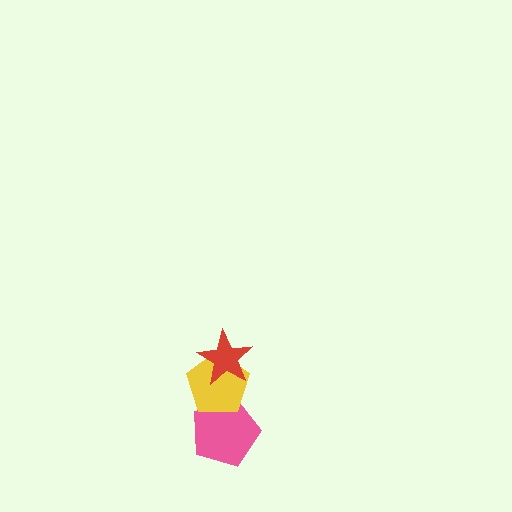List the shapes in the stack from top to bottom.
From top to bottom: the red star, the yellow pentagon, the pink pentagon.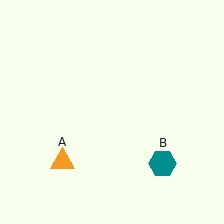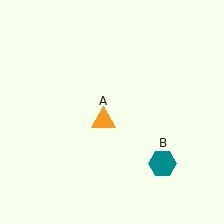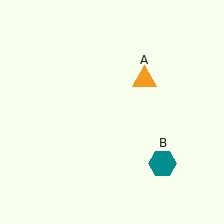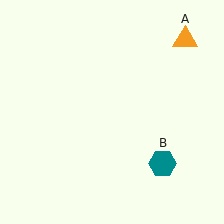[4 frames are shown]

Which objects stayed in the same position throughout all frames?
Teal hexagon (object B) remained stationary.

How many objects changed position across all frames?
1 object changed position: orange triangle (object A).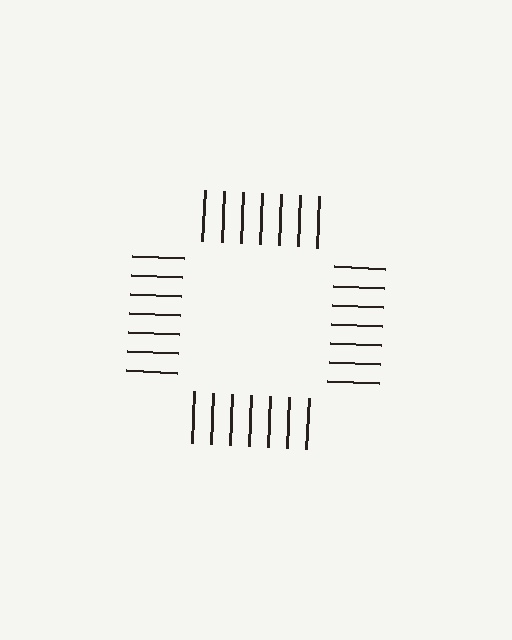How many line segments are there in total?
28 — 7 along each of the 4 edges.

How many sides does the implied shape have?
4 sides — the line-ends trace a square.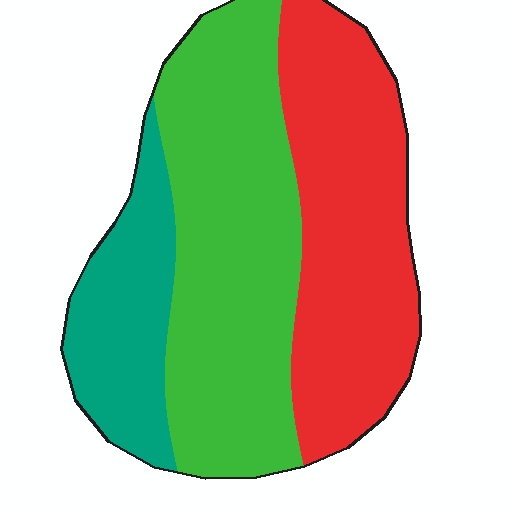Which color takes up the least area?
Teal, at roughly 20%.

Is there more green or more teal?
Green.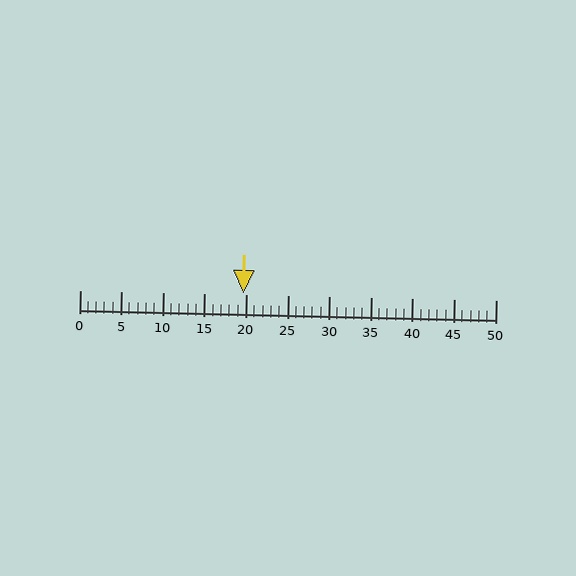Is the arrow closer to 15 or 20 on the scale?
The arrow is closer to 20.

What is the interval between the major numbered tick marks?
The major tick marks are spaced 5 units apart.